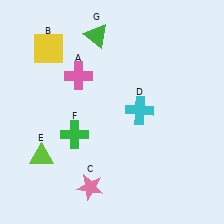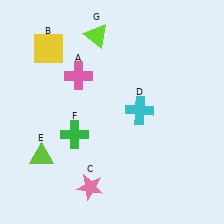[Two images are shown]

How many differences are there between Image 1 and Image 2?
There is 1 difference between the two images.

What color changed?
The triangle (G) changed from green in Image 1 to lime in Image 2.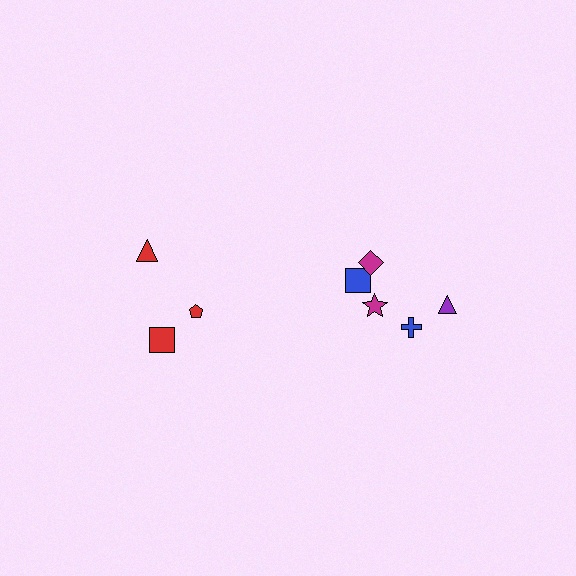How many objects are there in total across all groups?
There are 8 objects.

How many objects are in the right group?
There are 5 objects.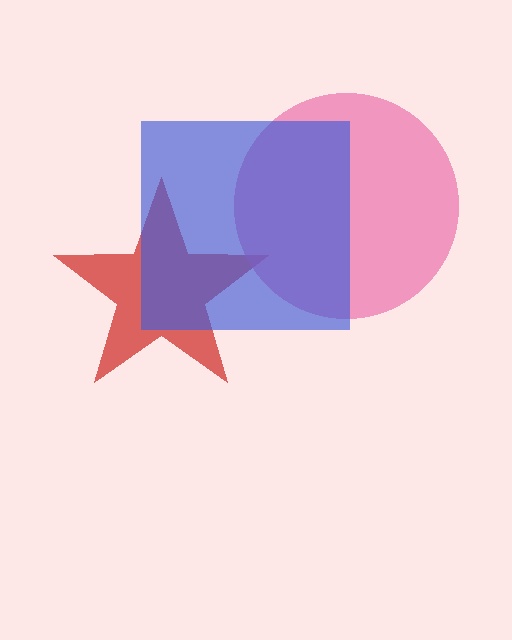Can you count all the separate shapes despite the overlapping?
Yes, there are 3 separate shapes.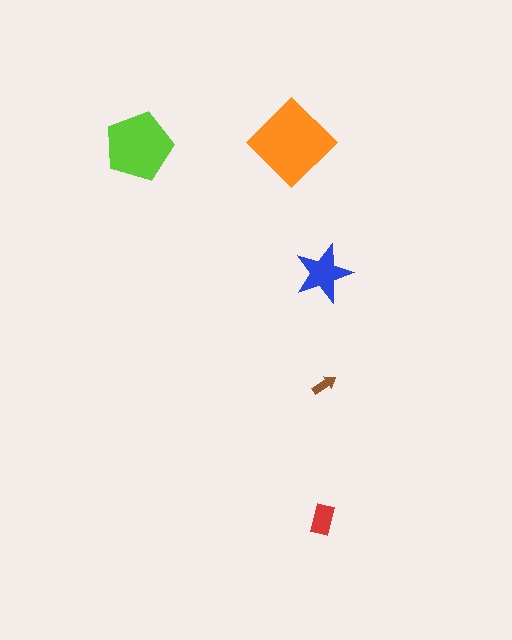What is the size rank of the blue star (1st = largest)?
3rd.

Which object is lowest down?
The red rectangle is bottommost.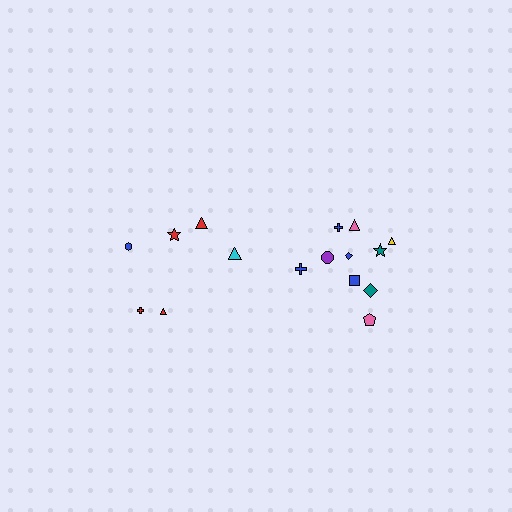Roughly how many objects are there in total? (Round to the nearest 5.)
Roughly 15 objects in total.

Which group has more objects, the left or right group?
The right group.